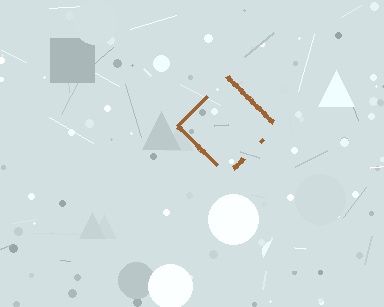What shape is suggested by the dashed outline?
The dashed outline suggests a diamond.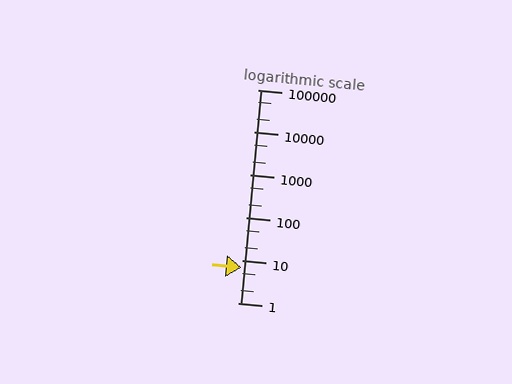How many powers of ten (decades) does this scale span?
The scale spans 5 decades, from 1 to 100000.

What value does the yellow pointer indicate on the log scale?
The pointer indicates approximately 6.7.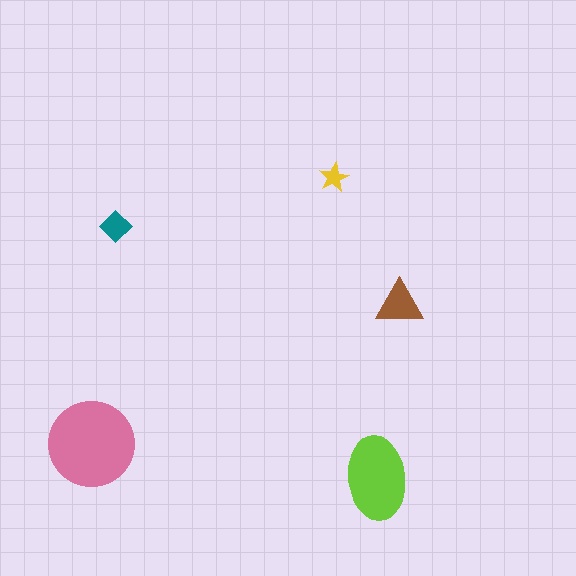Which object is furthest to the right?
The brown triangle is rightmost.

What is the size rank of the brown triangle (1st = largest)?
3rd.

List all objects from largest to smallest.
The pink circle, the lime ellipse, the brown triangle, the teal diamond, the yellow star.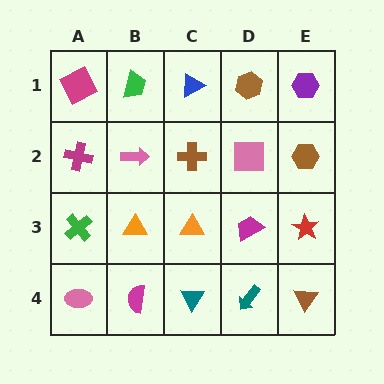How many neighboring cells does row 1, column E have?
2.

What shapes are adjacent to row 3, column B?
A pink arrow (row 2, column B), a magenta semicircle (row 4, column B), a green cross (row 3, column A), an orange triangle (row 3, column C).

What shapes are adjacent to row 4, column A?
A green cross (row 3, column A), a magenta semicircle (row 4, column B).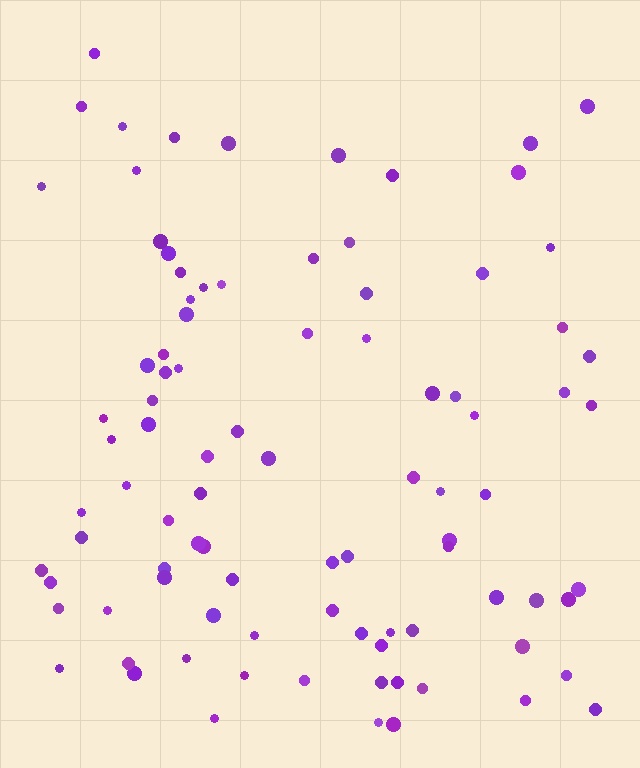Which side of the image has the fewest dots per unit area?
The top.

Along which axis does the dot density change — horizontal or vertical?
Vertical.